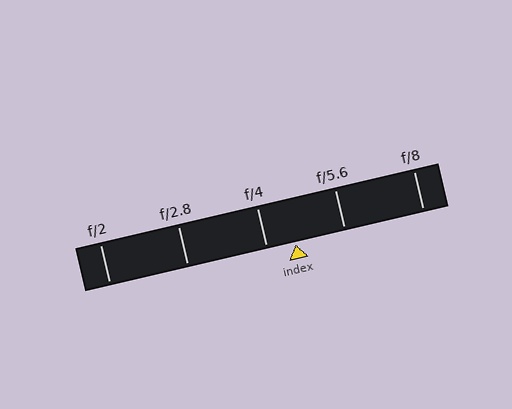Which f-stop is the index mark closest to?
The index mark is closest to f/4.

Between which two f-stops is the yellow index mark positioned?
The index mark is between f/4 and f/5.6.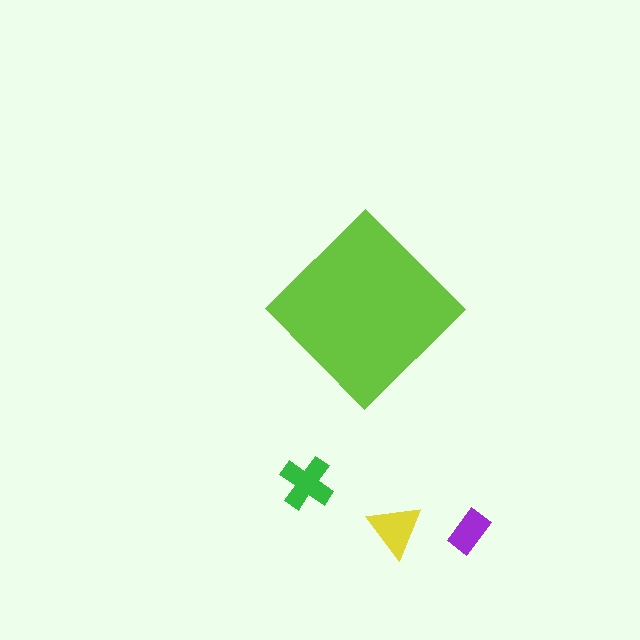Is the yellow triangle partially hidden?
No, the yellow triangle is fully visible.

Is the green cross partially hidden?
No, the green cross is fully visible.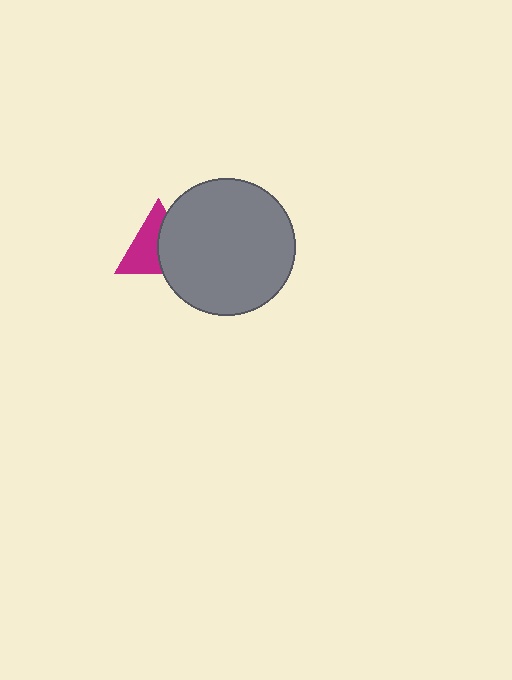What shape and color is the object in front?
The object in front is a gray circle.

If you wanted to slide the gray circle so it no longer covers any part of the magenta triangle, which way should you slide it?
Slide it right — that is the most direct way to separate the two shapes.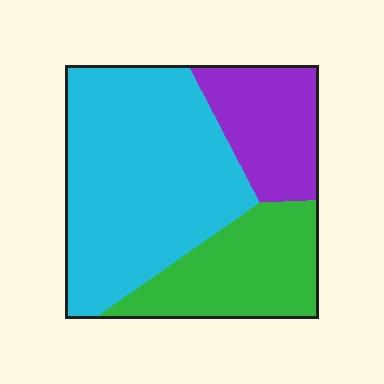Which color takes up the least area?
Purple, at roughly 20%.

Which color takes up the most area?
Cyan, at roughly 55%.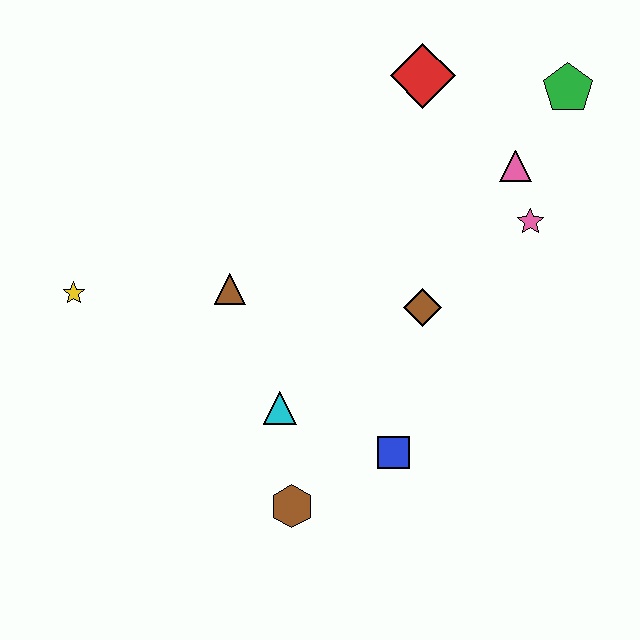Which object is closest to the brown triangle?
The cyan triangle is closest to the brown triangle.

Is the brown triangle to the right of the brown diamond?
No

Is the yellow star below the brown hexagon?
No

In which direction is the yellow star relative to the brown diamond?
The yellow star is to the left of the brown diamond.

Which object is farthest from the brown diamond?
The yellow star is farthest from the brown diamond.